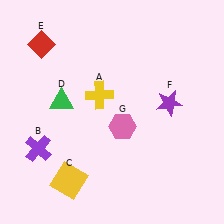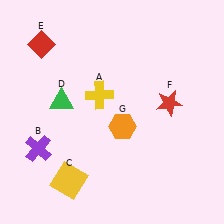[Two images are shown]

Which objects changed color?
F changed from purple to red. G changed from pink to orange.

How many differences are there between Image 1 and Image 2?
There are 2 differences between the two images.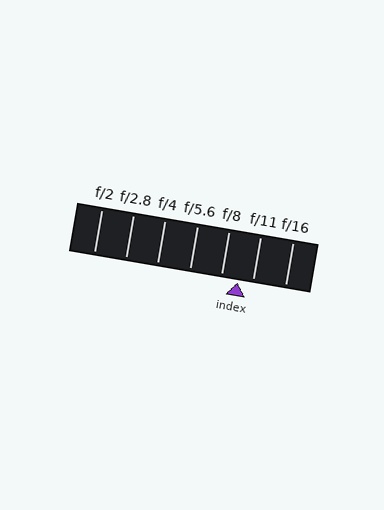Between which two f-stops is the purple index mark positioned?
The index mark is between f/8 and f/11.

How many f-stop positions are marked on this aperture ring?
There are 7 f-stop positions marked.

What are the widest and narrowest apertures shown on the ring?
The widest aperture shown is f/2 and the narrowest is f/16.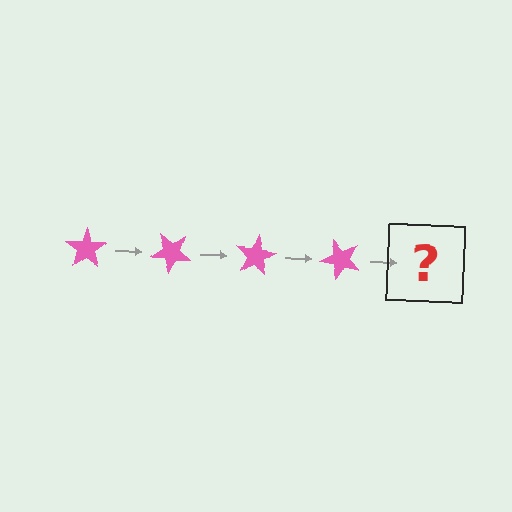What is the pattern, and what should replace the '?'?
The pattern is that the star rotates 40 degrees each step. The '?' should be a pink star rotated 160 degrees.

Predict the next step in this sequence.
The next step is a pink star rotated 160 degrees.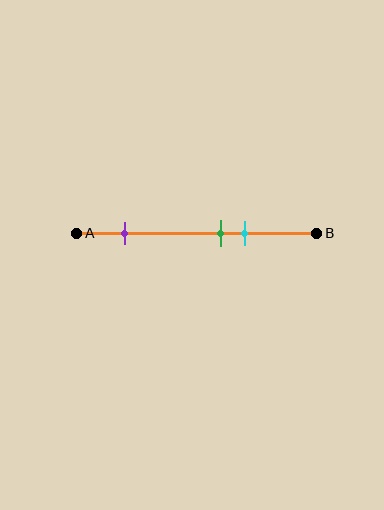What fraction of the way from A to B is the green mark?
The green mark is approximately 60% (0.6) of the way from A to B.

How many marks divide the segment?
There are 3 marks dividing the segment.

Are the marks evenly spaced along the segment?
No, the marks are not evenly spaced.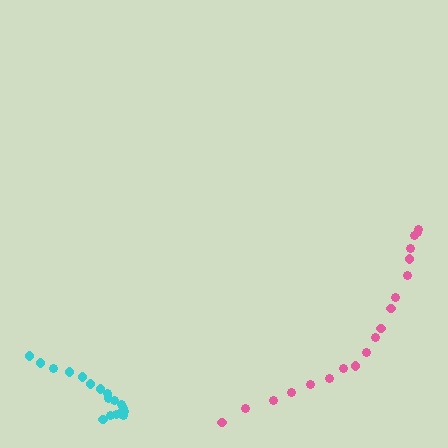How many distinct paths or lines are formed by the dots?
There are 2 distinct paths.